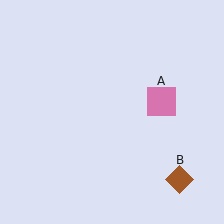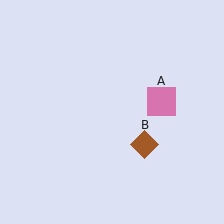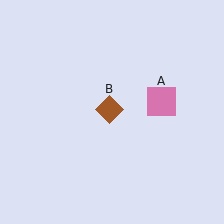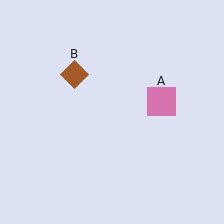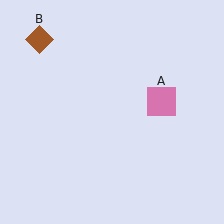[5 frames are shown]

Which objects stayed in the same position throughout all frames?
Pink square (object A) remained stationary.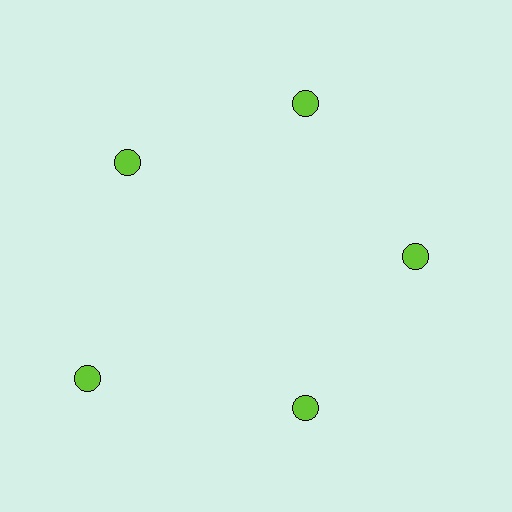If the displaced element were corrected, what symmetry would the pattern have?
It would have 5-fold rotational symmetry — the pattern would map onto itself every 72 degrees.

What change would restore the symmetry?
The symmetry would be restored by moving it inward, back onto the ring so that all 5 circles sit at equal angles and equal distance from the center.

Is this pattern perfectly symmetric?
No. The 5 lime circles are arranged in a ring, but one element near the 8 o'clock position is pushed outward from the center, breaking the 5-fold rotational symmetry.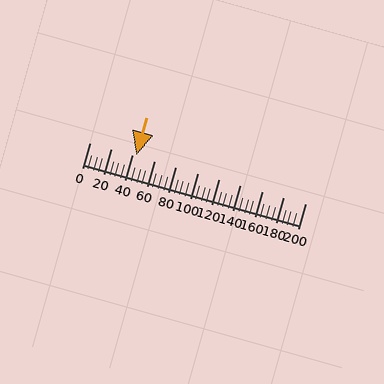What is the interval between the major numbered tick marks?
The major tick marks are spaced 20 units apart.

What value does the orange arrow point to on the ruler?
The orange arrow points to approximately 43.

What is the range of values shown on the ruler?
The ruler shows values from 0 to 200.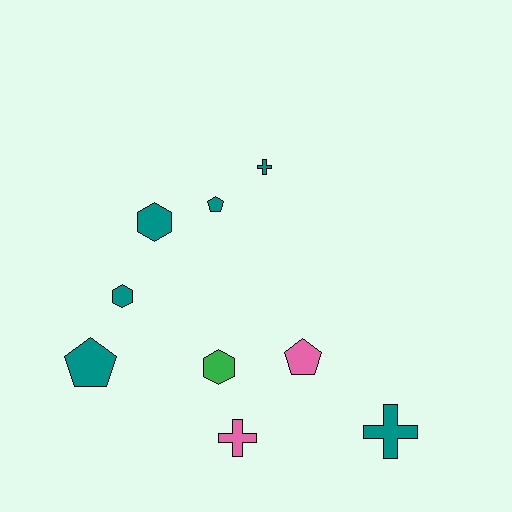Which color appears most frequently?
Teal, with 6 objects.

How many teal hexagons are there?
There are 2 teal hexagons.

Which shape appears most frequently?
Pentagon, with 3 objects.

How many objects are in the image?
There are 9 objects.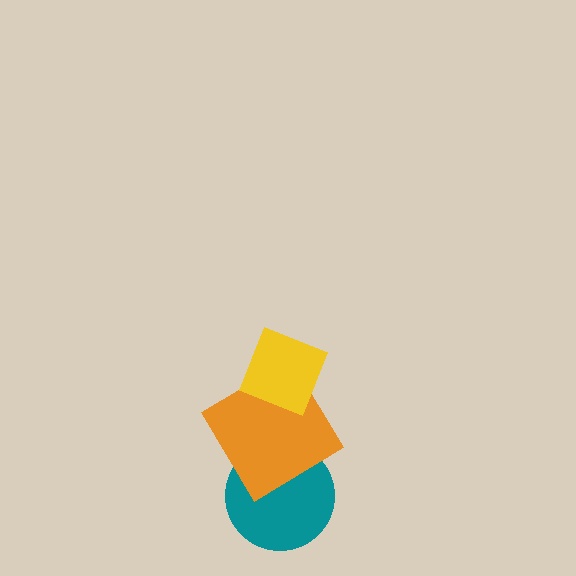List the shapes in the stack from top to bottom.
From top to bottom: the yellow diamond, the orange diamond, the teal circle.